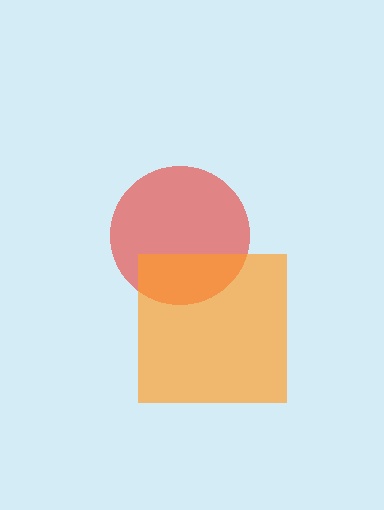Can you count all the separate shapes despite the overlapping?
Yes, there are 2 separate shapes.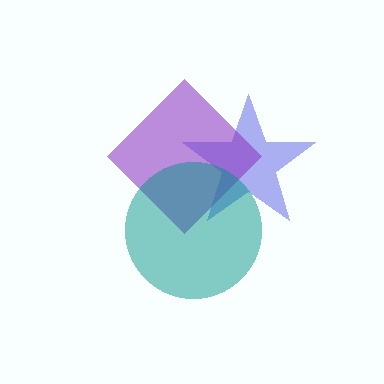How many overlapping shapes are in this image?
There are 3 overlapping shapes in the image.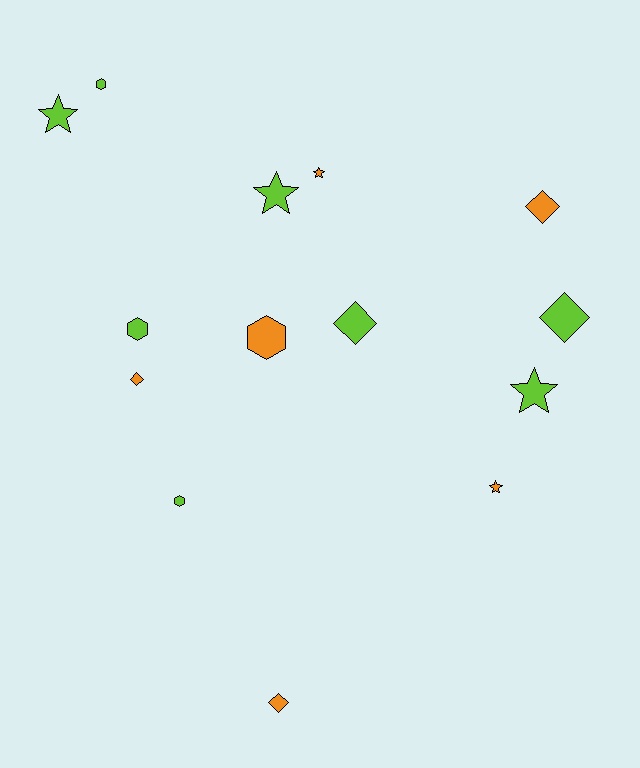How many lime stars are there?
There are 3 lime stars.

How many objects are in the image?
There are 14 objects.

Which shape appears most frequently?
Star, with 5 objects.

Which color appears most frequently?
Lime, with 8 objects.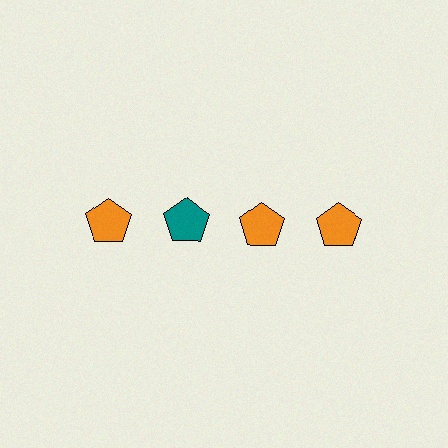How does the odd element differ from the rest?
It has a different color: teal instead of orange.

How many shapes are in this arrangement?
There are 4 shapes arranged in a grid pattern.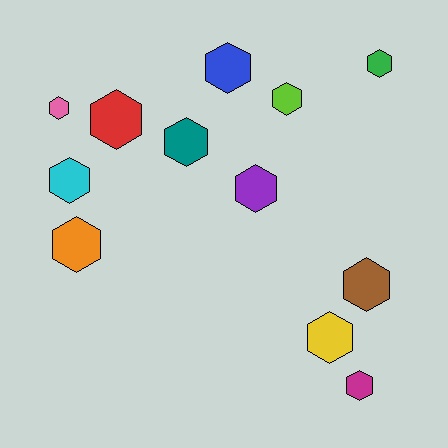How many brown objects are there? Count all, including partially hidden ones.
There is 1 brown object.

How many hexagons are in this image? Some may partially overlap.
There are 12 hexagons.